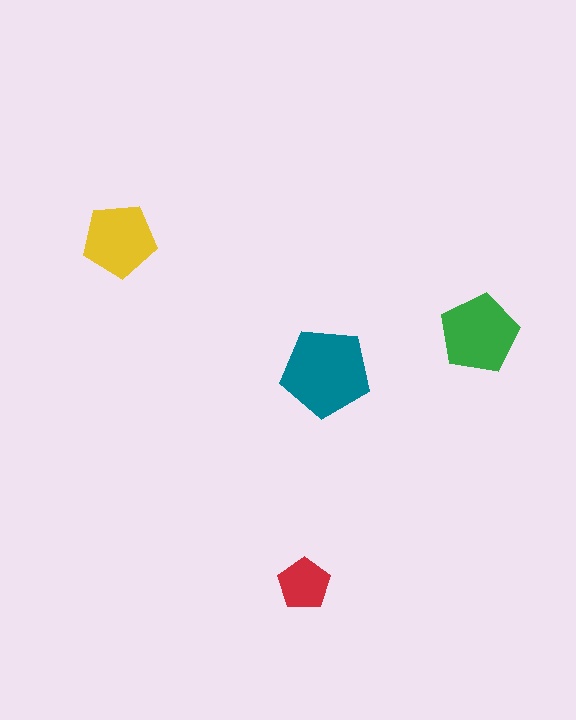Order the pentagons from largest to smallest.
the teal one, the green one, the yellow one, the red one.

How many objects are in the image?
There are 4 objects in the image.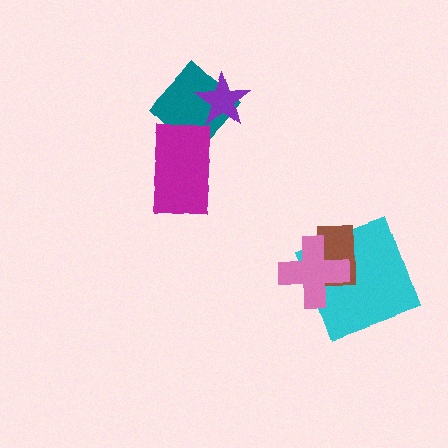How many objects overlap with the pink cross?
2 objects overlap with the pink cross.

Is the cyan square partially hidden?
Yes, it is partially covered by another shape.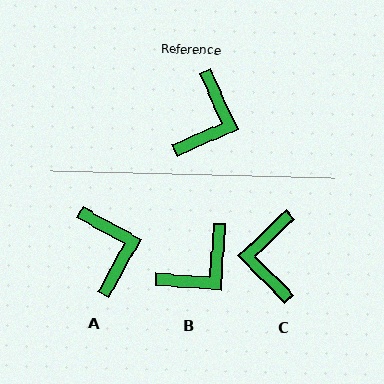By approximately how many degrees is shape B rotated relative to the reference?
Approximately 28 degrees clockwise.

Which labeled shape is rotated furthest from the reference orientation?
C, about 160 degrees away.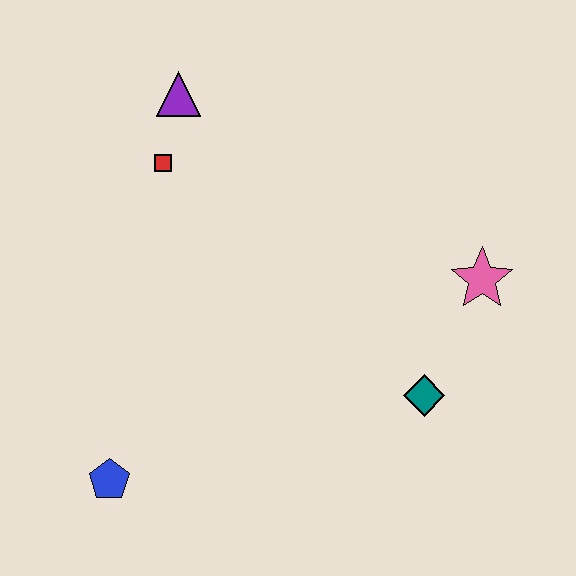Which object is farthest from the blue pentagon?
The pink star is farthest from the blue pentagon.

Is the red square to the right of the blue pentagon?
Yes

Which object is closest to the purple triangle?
The red square is closest to the purple triangle.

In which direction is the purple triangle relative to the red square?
The purple triangle is above the red square.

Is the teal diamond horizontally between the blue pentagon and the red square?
No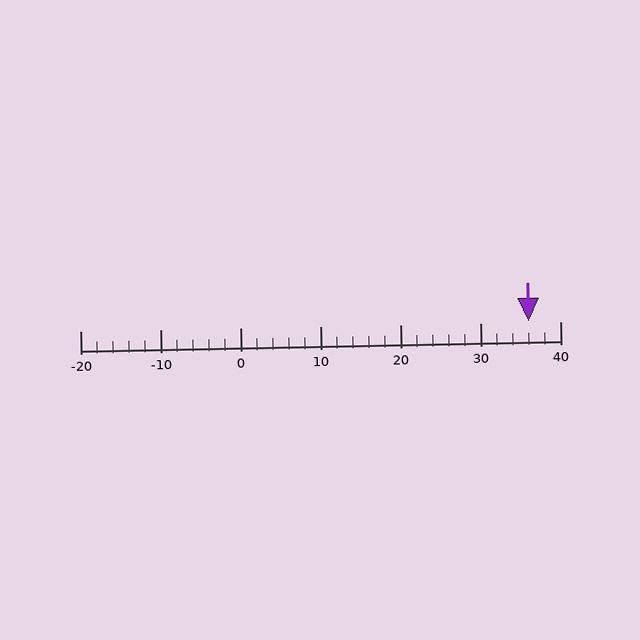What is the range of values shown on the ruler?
The ruler shows values from -20 to 40.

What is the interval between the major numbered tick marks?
The major tick marks are spaced 10 units apart.